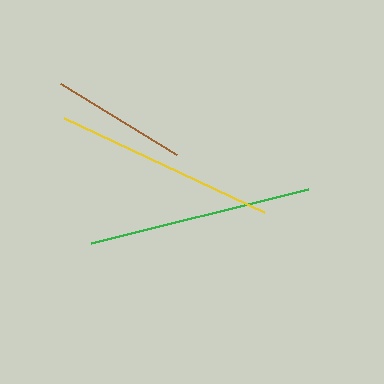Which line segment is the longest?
The green line is the longest at approximately 224 pixels.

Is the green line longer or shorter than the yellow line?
The green line is longer than the yellow line.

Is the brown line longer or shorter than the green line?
The green line is longer than the brown line.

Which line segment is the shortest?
The brown line is the shortest at approximately 136 pixels.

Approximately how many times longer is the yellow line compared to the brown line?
The yellow line is approximately 1.6 times the length of the brown line.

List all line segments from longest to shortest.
From longest to shortest: green, yellow, brown.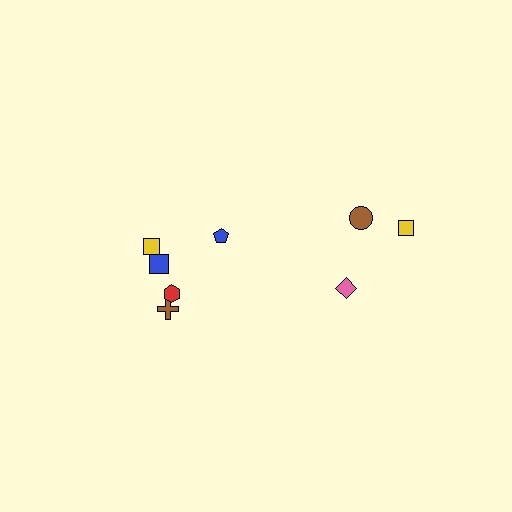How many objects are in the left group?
There are 5 objects.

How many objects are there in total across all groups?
There are 8 objects.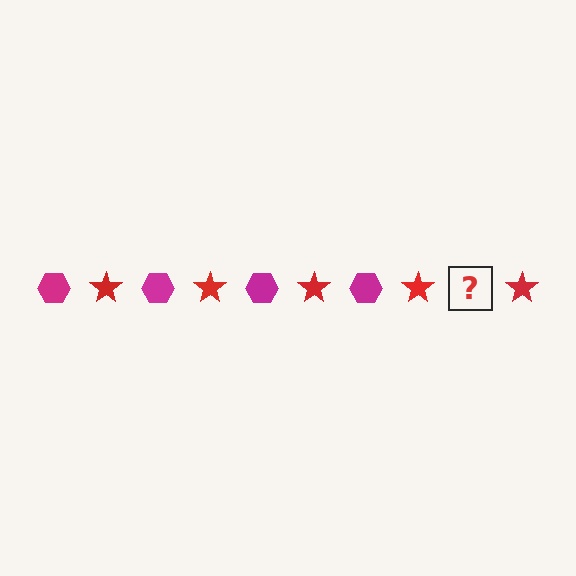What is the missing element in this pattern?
The missing element is a magenta hexagon.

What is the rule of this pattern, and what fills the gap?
The rule is that the pattern alternates between magenta hexagon and red star. The gap should be filled with a magenta hexagon.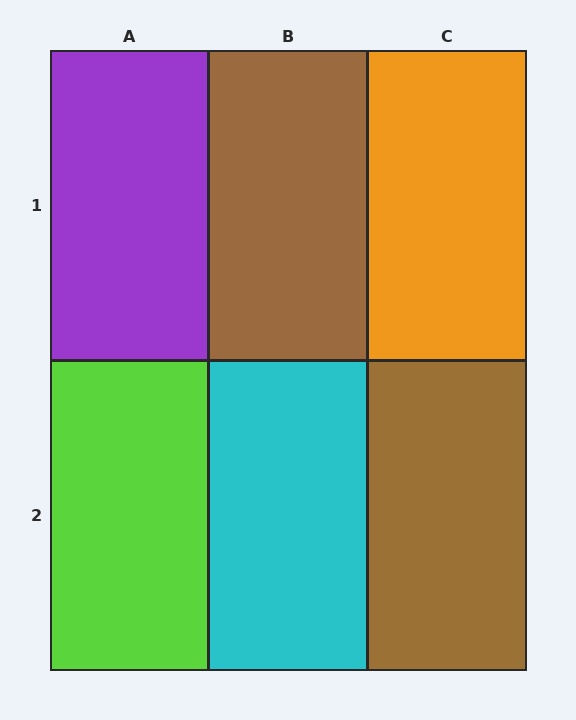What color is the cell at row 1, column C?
Orange.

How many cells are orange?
1 cell is orange.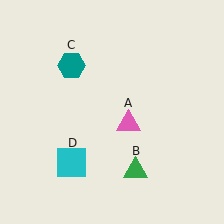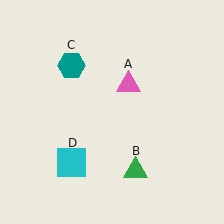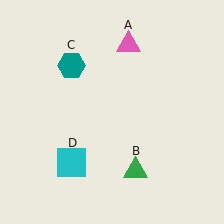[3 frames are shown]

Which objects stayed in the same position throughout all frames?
Green triangle (object B) and teal hexagon (object C) and cyan square (object D) remained stationary.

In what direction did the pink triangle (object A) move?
The pink triangle (object A) moved up.